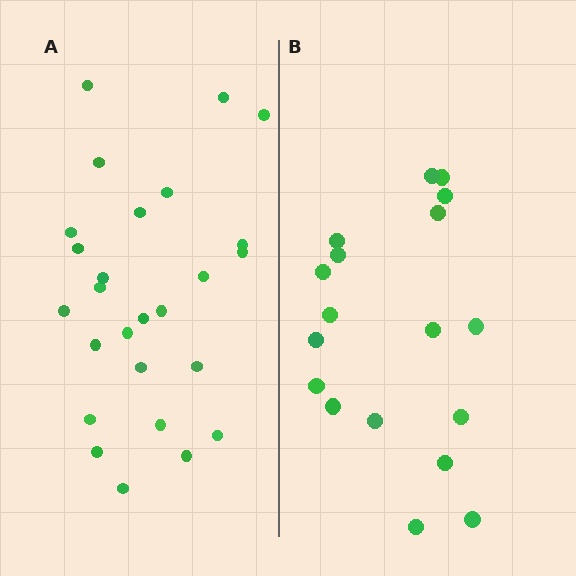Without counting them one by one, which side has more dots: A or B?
Region A (the left region) has more dots.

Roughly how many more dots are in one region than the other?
Region A has roughly 8 or so more dots than region B.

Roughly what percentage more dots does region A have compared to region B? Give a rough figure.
About 45% more.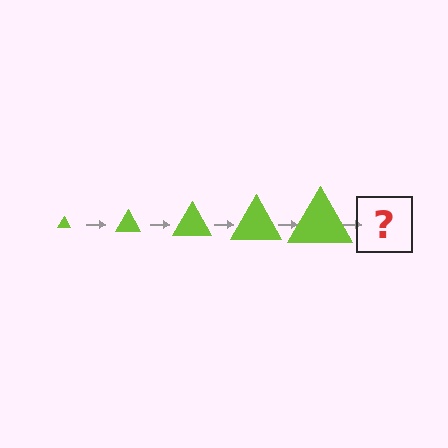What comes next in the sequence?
The next element should be a lime triangle, larger than the previous one.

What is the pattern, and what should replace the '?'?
The pattern is that the triangle gets progressively larger each step. The '?' should be a lime triangle, larger than the previous one.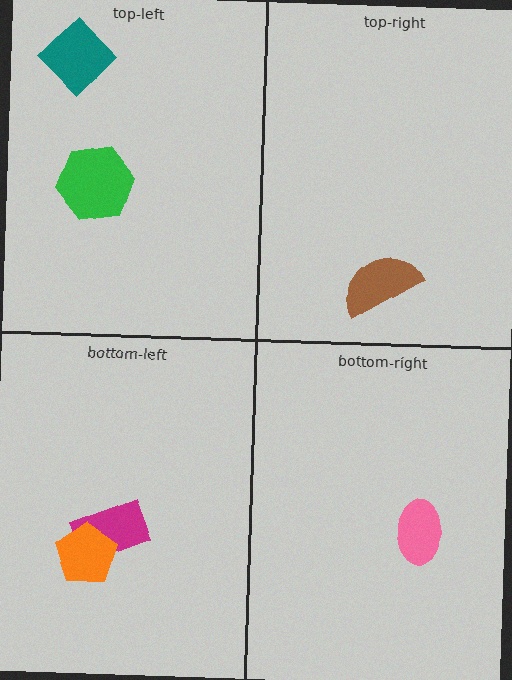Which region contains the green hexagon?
The top-left region.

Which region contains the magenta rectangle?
The bottom-left region.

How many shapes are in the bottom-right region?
1.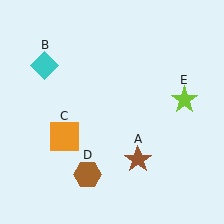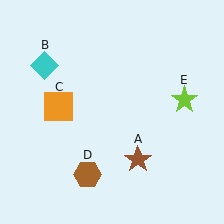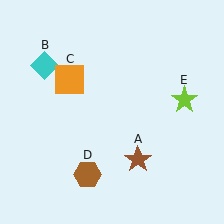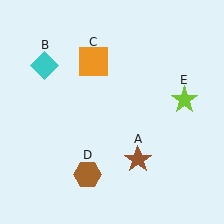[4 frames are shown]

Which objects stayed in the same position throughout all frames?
Brown star (object A) and cyan diamond (object B) and brown hexagon (object D) and lime star (object E) remained stationary.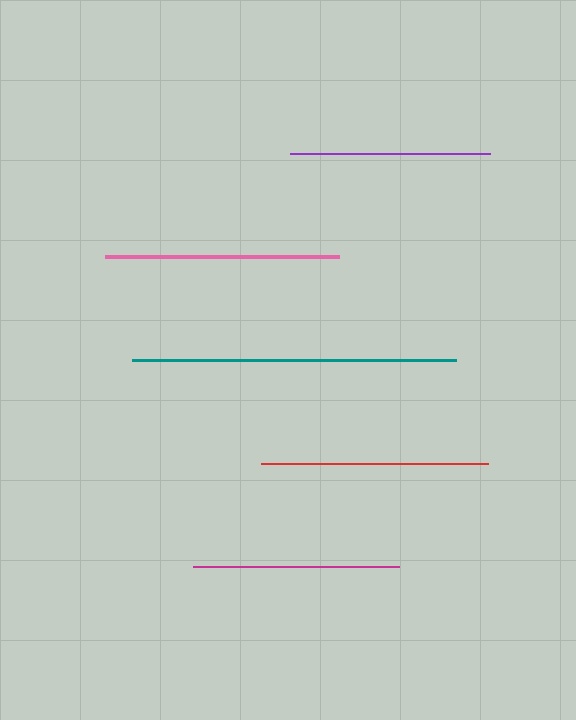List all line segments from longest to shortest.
From longest to shortest: teal, pink, red, magenta, purple.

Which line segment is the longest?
The teal line is the longest at approximately 324 pixels.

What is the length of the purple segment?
The purple segment is approximately 199 pixels long.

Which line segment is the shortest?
The purple line is the shortest at approximately 199 pixels.